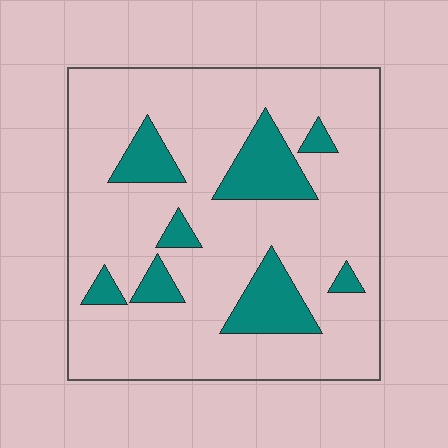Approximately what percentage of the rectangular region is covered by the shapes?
Approximately 20%.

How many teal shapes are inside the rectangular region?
8.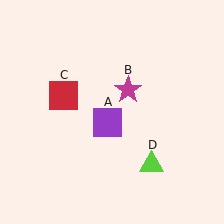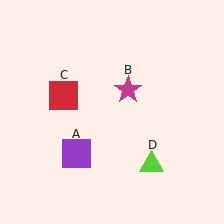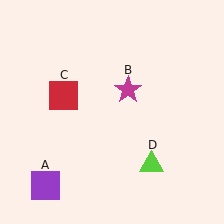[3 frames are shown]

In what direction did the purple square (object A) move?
The purple square (object A) moved down and to the left.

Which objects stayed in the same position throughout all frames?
Magenta star (object B) and red square (object C) and lime triangle (object D) remained stationary.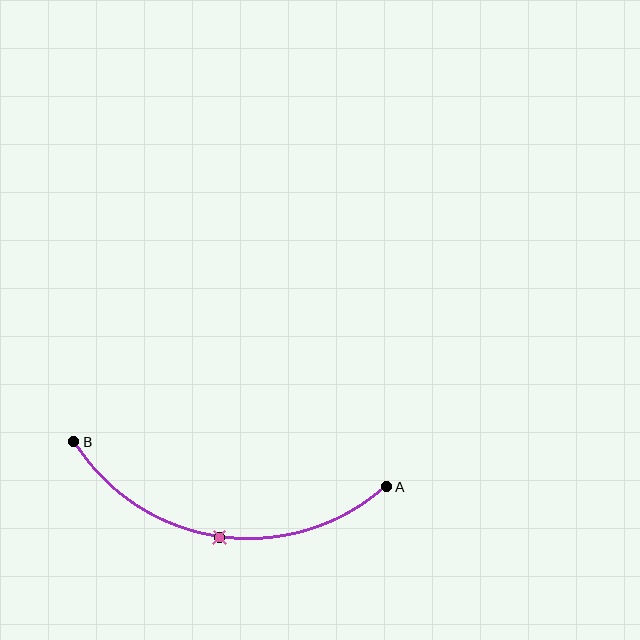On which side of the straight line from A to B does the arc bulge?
The arc bulges below the straight line connecting A and B.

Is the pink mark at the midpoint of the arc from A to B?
Yes. The pink mark lies on the arc at equal arc-length from both A and B — it is the arc midpoint.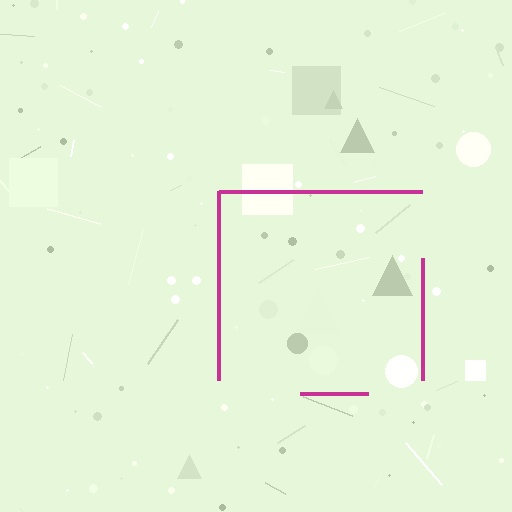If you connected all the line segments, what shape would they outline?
They would outline a square.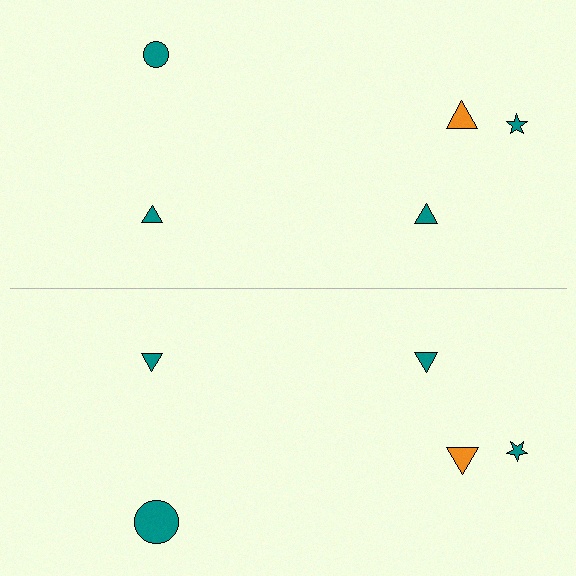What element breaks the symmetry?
The teal circle on the bottom side has a different size than its mirror counterpart.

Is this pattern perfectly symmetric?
No, the pattern is not perfectly symmetric. The teal circle on the bottom side has a different size than its mirror counterpart.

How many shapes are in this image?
There are 10 shapes in this image.